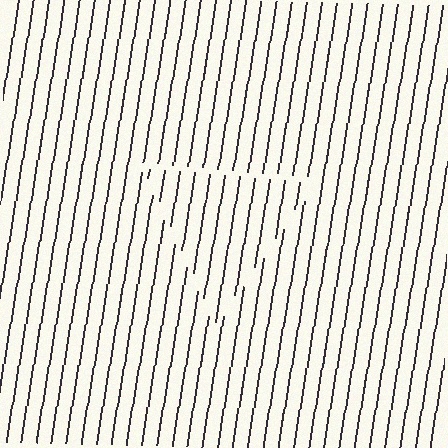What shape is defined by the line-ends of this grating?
An illusory triangle. The interior of the shape contains the same grating, shifted by half a period — the contour is defined by the phase discontinuity where line-ends from the inner and outer gratings abut.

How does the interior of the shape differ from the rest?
The interior of the shape contains the same grating, shifted by half a period — the contour is defined by the phase discontinuity where line-ends from the inner and outer gratings abut.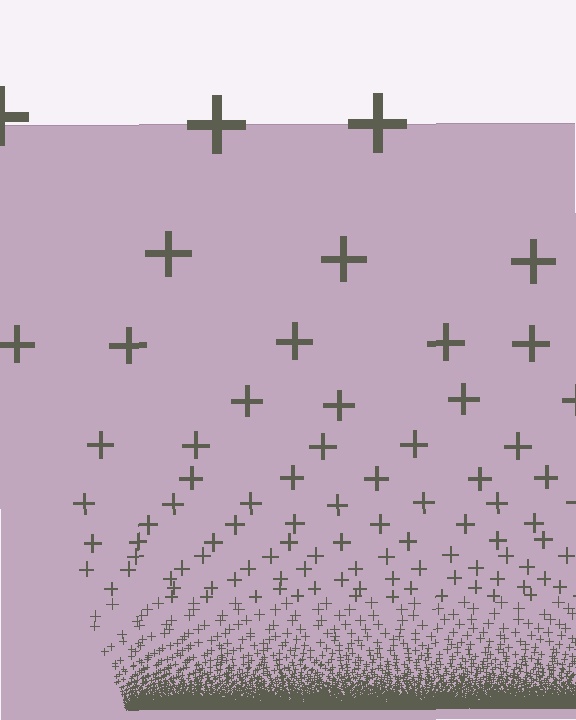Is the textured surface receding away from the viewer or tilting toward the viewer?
The surface appears to tilt toward the viewer. Texture elements get larger and sparser toward the top.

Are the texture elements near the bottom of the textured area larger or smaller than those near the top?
Smaller. The gradient is inverted — elements near the bottom are smaller and denser.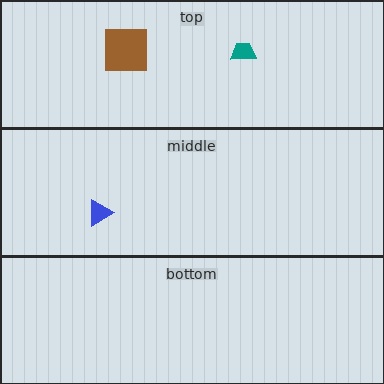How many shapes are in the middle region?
1.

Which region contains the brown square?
The top region.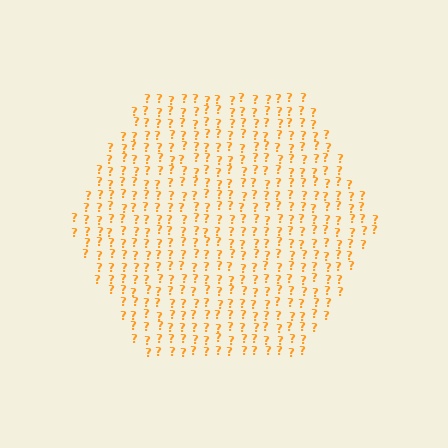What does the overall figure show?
The overall figure shows a hexagon.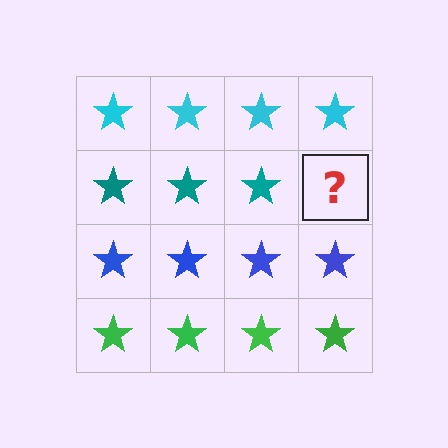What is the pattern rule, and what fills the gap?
The rule is that each row has a consistent color. The gap should be filled with a teal star.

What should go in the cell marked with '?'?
The missing cell should contain a teal star.